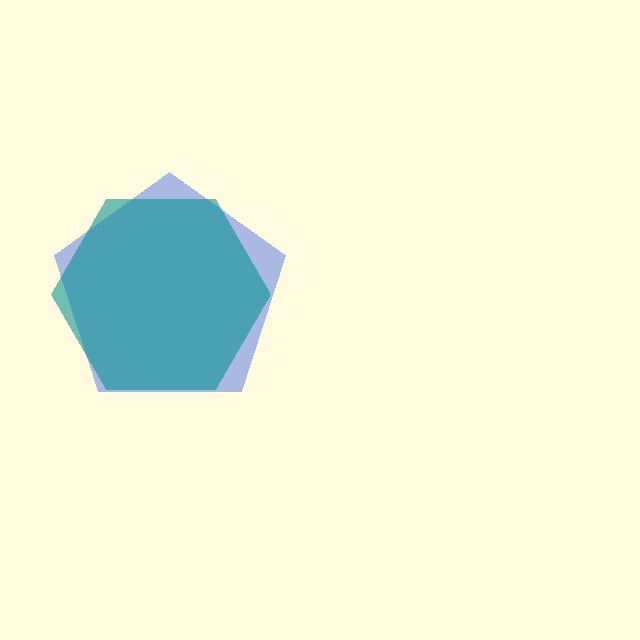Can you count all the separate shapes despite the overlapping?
Yes, there are 2 separate shapes.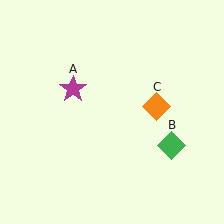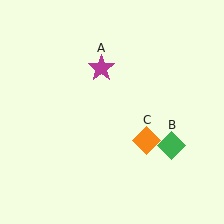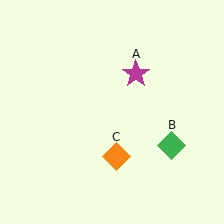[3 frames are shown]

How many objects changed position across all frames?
2 objects changed position: magenta star (object A), orange diamond (object C).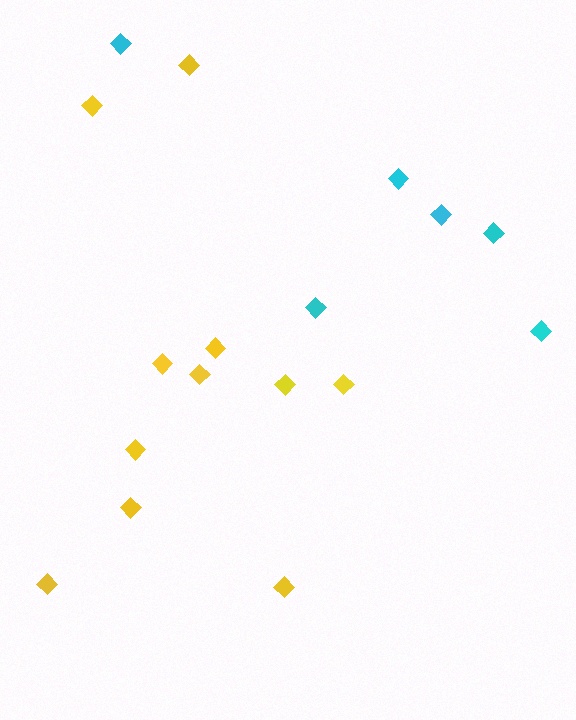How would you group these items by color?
There are 2 groups: one group of yellow diamonds (11) and one group of cyan diamonds (6).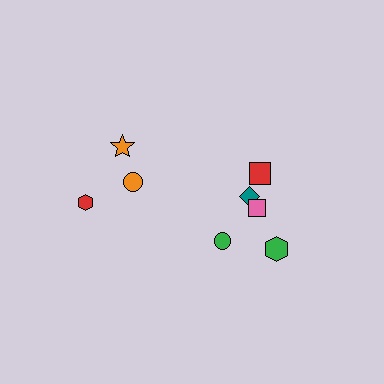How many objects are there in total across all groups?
There are 8 objects.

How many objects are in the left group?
There are 3 objects.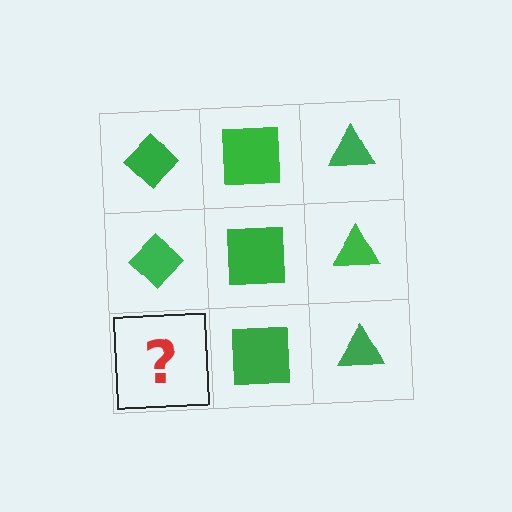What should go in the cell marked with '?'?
The missing cell should contain a green diamond.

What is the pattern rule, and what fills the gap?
The rule is that each column has a consistent shape. The gap should be filled with a green diamond.